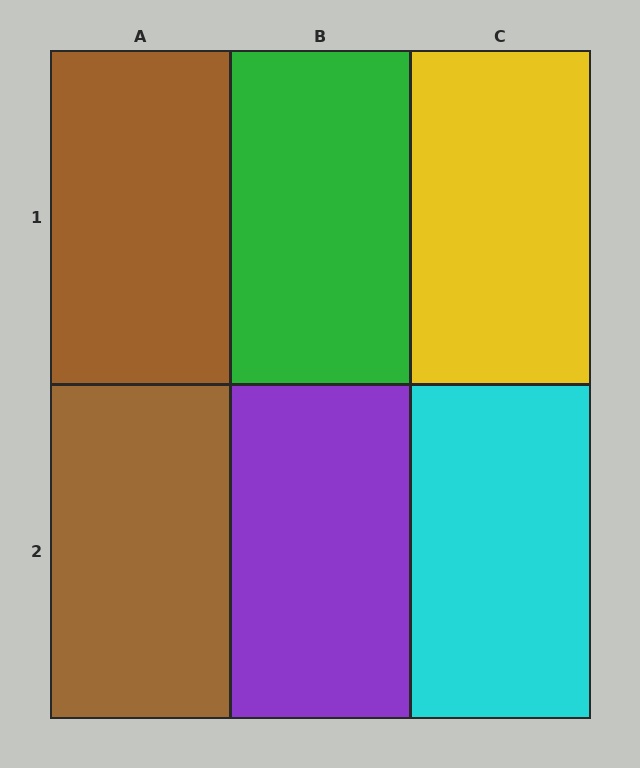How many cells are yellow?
1 cell is yellow.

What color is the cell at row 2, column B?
Purple.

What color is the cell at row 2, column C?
Cyan.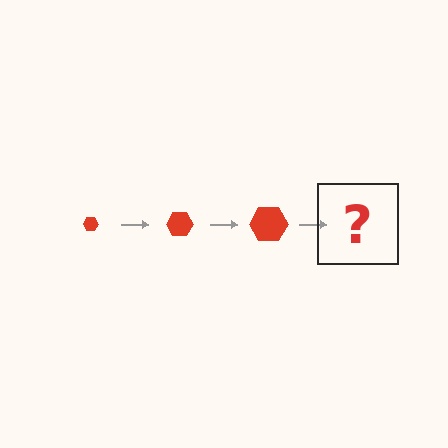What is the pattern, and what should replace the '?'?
The pattern is that the hexagon gets progressively larger each step. The '?' should be a red hexagon, larger than the previous one.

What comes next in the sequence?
The next element should be a red hexagon, larger than the previous one.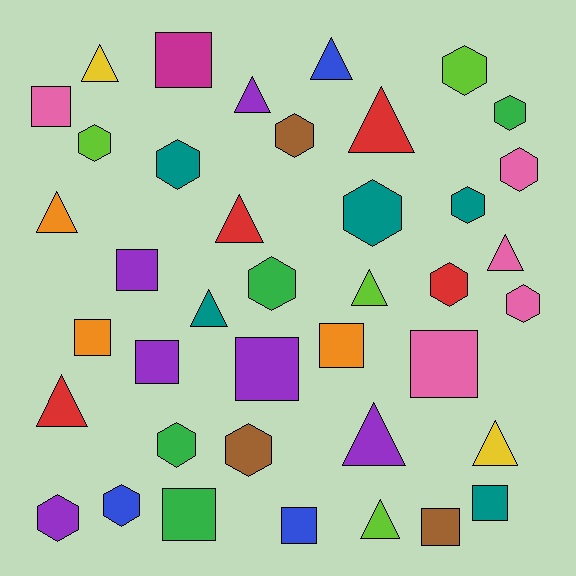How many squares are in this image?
There are 12 squares.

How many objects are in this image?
There are 40 objects.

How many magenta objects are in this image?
There is 1 magenta object.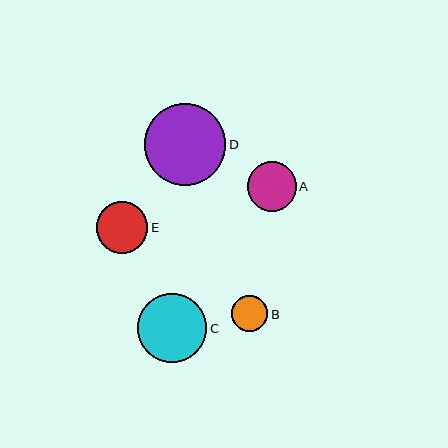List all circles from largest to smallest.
From largest to smallest: D, C, E, A, B.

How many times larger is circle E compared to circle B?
Circle E is approximately 1.4 times the size of circle B.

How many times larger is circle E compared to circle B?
Circle E is approximately 1.4 times the size of circle B.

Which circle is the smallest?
Circle B is the smallest with a size of approximately 36 pixels.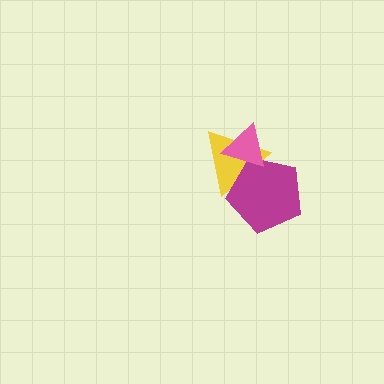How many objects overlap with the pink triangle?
2 objects overlap with the pink triangle.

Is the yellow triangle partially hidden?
Yes, it is partially covered by another shape.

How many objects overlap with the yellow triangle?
2 objects overlap with the yellow triangle.